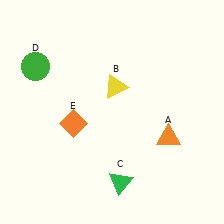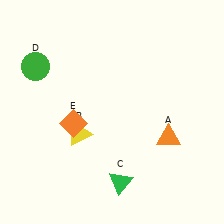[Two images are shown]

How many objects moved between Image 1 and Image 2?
1 object moved between the two images.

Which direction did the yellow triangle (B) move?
The yellow triangle (B) moved down.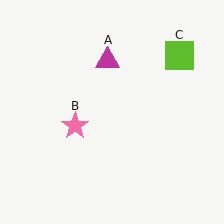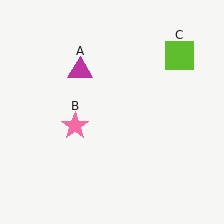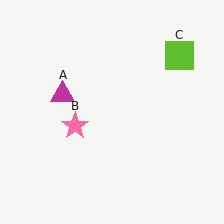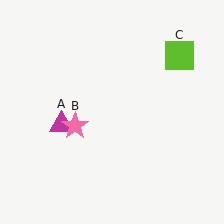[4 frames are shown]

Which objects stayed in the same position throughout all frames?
Pink star (object B) and lime square (object C) remained stationary.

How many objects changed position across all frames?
1 object changed position: magenta triangle (object A).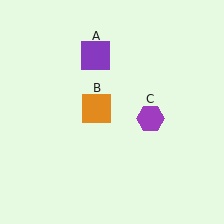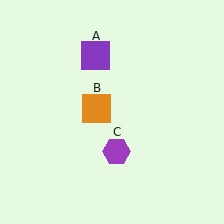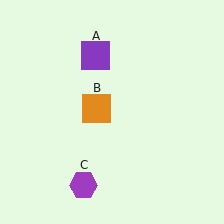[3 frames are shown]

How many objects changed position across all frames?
1 object changed position: purple hexagon (object C).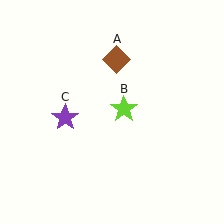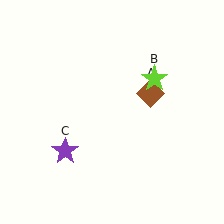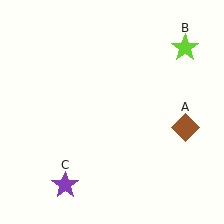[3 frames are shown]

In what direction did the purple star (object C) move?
The purple star (object C) moved down.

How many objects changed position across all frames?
3 objects changed position: brown diamond (object A), lime star (object B), purple star (object C).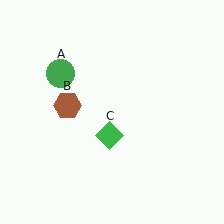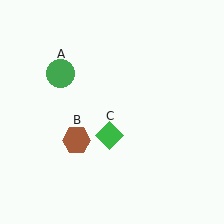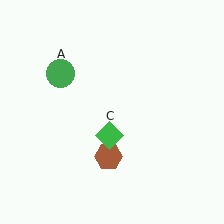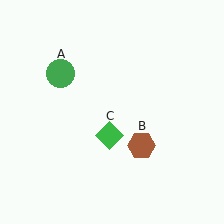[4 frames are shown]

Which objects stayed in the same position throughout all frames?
Green circle (object A) and green diamond (object C) remained stationary.